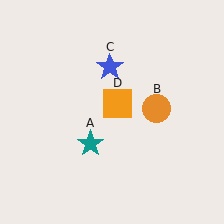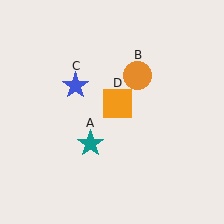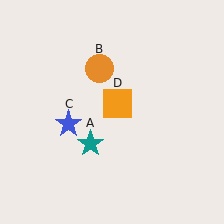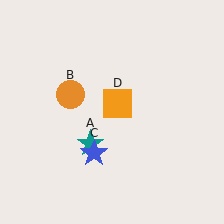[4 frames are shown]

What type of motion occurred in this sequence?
The orange circle (object B), blue star (object C) rotated counterclockwise around the center of the scene.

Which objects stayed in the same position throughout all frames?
Teal star (object A) and orange square (object D) remained stationary.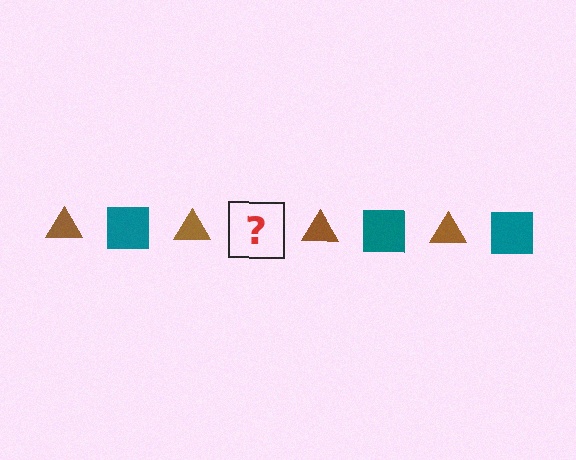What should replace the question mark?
The question mark should be replaced with a teal square.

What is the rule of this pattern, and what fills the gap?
The rule is that the pattern alternates between brown triangle and teal square. The gap should be filled with a teal square.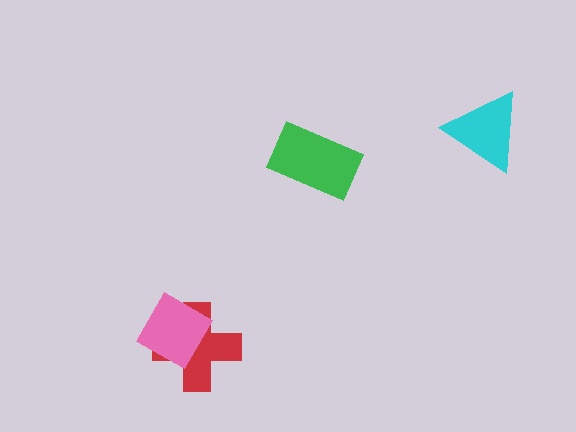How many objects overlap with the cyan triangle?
0 objects overlap with the cyan triangle.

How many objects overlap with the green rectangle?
0 objects overlap with the green rectangle.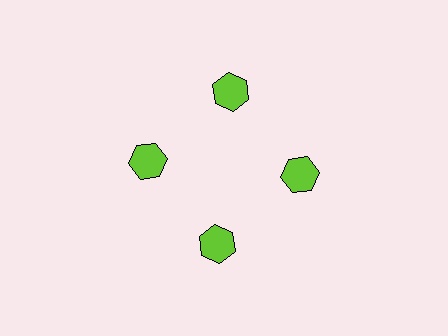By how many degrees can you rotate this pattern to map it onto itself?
The pattern maps onto itself every 90 degrees of rotation.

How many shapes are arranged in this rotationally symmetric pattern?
There are 4 shapes, arranged in 4 groups of 1.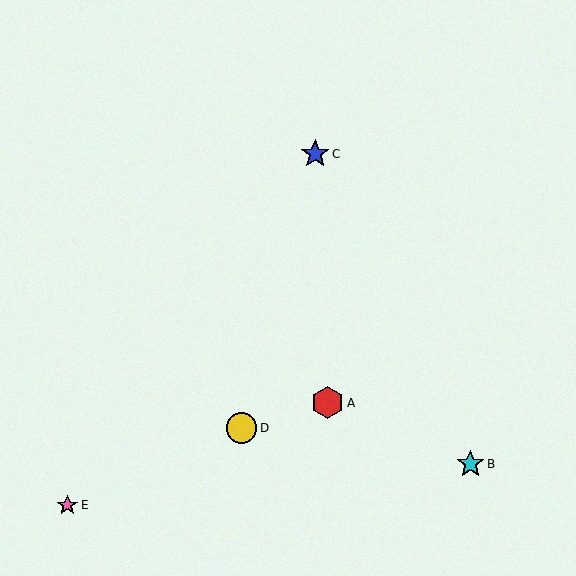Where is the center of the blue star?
The center of the blue star is at (315, 154).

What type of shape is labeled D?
Shape D is a yellow circle.